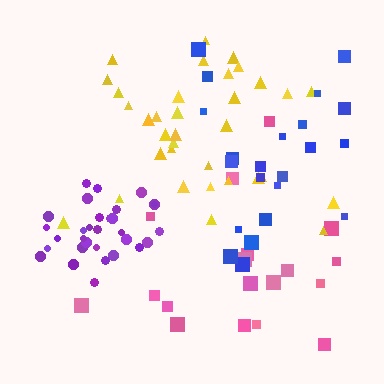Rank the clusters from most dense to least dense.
purple, yellow, blue, pink.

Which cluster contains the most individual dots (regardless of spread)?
Yellow (35).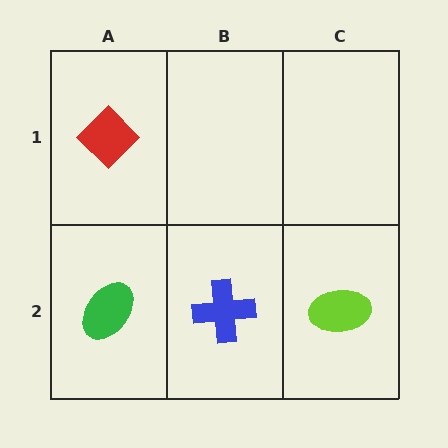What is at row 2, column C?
A lime ellipse.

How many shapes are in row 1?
1 shape.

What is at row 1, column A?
A red diamond.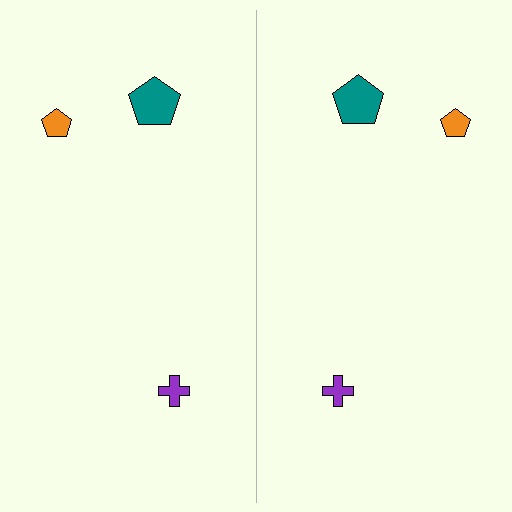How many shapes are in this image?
There are 6 shapes in this image.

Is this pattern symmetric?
Yes, this pattern has bilateral (reflection) symmetry.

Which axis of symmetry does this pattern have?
The pattern has a vertical axis of symmetry running through the center of the image.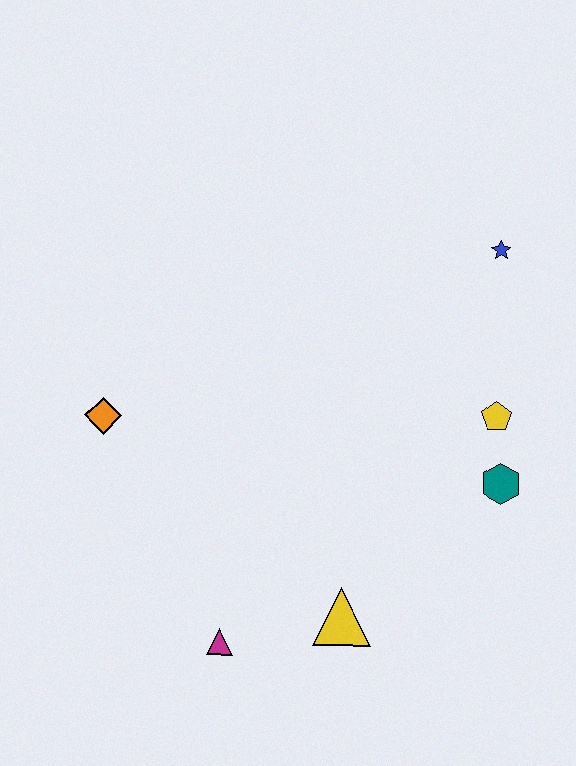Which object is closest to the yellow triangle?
The magenta triangle is closest to the yellow triangle.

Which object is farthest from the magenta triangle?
The blue star is farthest from the magenta triangle.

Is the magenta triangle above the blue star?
No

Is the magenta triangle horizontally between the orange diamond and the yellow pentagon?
Yes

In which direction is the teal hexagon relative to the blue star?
The teal hexagon is below the blue star.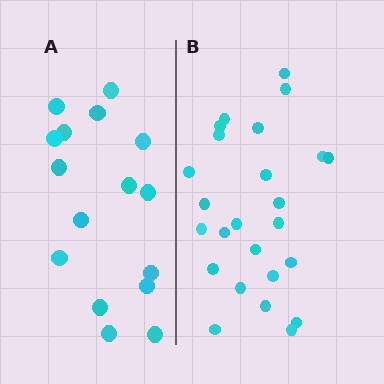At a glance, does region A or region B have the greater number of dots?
Region B (the right region) has more dots.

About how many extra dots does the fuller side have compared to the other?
Region B has roughly 8 or so more dots than region A.